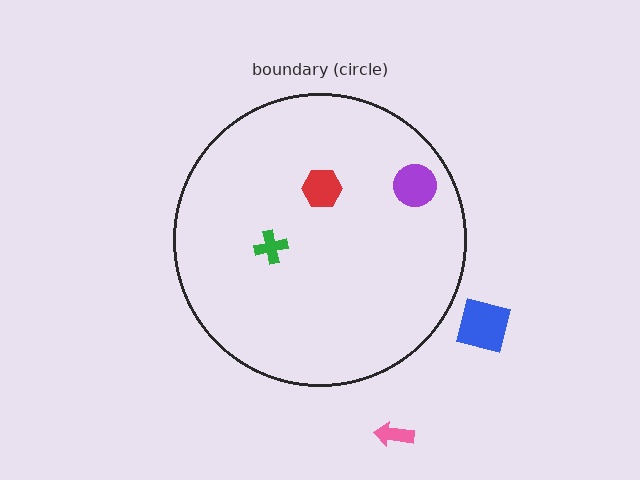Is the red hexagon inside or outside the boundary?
Inside.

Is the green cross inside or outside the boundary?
Inside.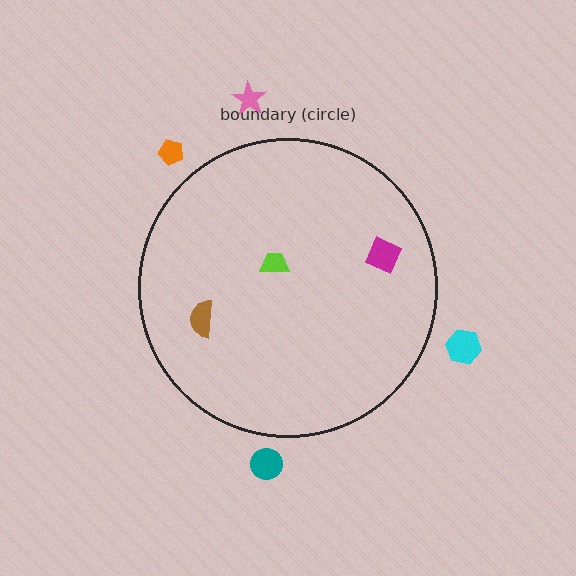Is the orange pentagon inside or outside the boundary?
Outside.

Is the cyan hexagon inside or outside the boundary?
Outside.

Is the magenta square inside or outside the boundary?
Inside.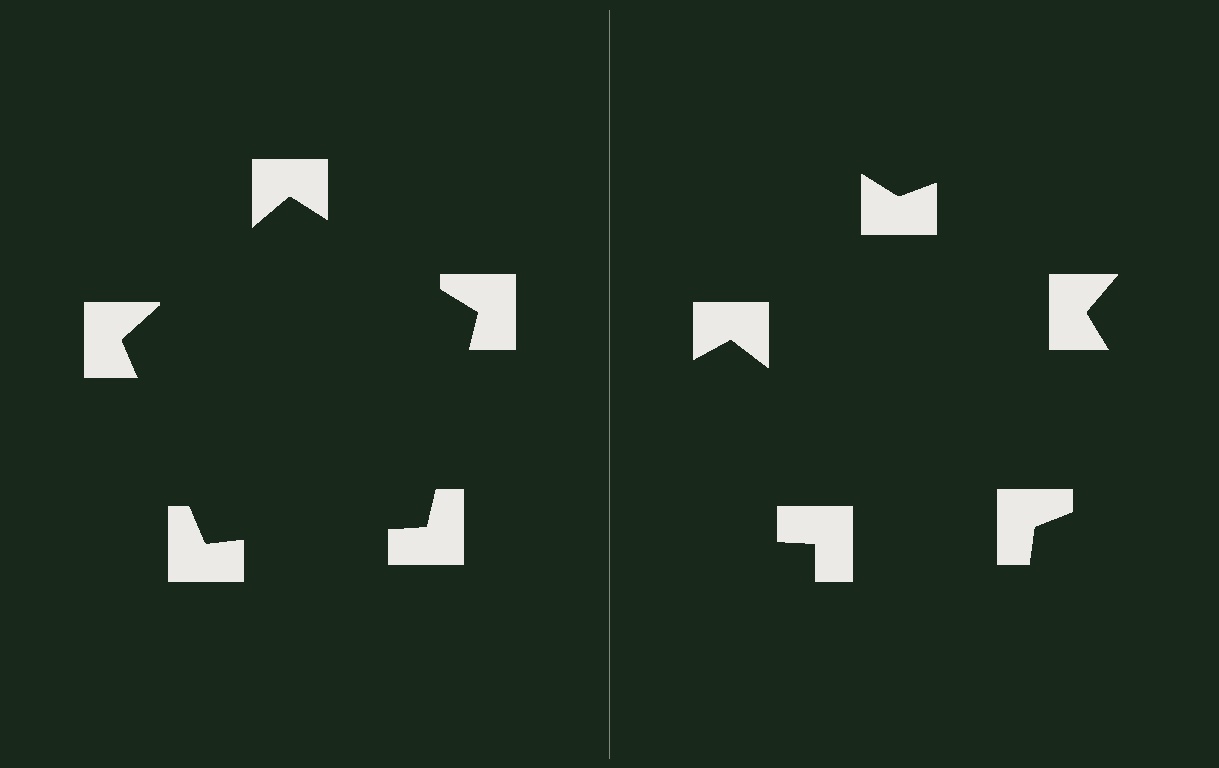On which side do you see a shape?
An illusory pentagon appears on the left side. On the right side the wedge cuts are rotated, so no coherent shape forms.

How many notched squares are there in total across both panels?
10 — 5 on each side.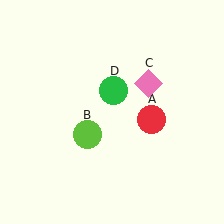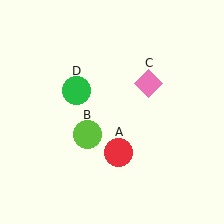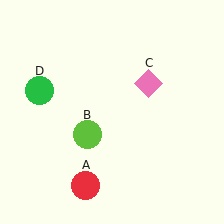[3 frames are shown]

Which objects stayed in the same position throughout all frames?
Lime circle (object B) and pink diamond (object C) remained stationary.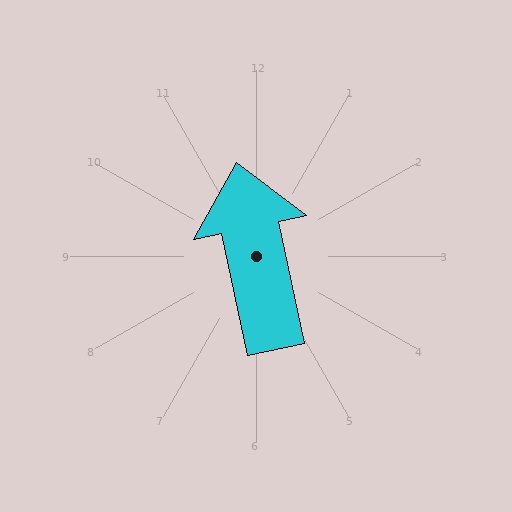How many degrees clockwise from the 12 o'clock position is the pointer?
Approximately 348 degrees.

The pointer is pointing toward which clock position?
Roughly 12 o'clock.